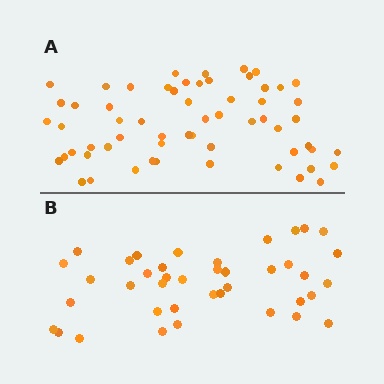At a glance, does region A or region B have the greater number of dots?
Region A (the top region) has more dots.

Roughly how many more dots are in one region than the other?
Region A has approximately 20 more dots than region B.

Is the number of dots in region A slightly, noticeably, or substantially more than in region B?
Region A has substantially more. The ratio is roughly 1.5 to 1.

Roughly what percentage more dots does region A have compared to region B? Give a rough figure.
About 50% more.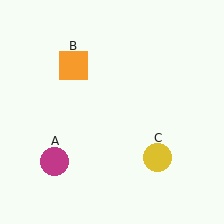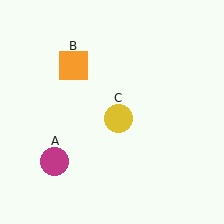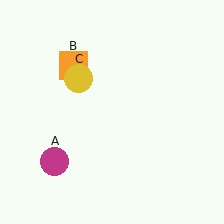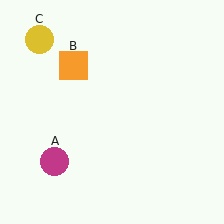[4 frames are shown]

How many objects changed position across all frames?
1 object changed position: yellow circle (object C).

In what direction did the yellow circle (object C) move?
The yellow circle (object C) moved up and to the left.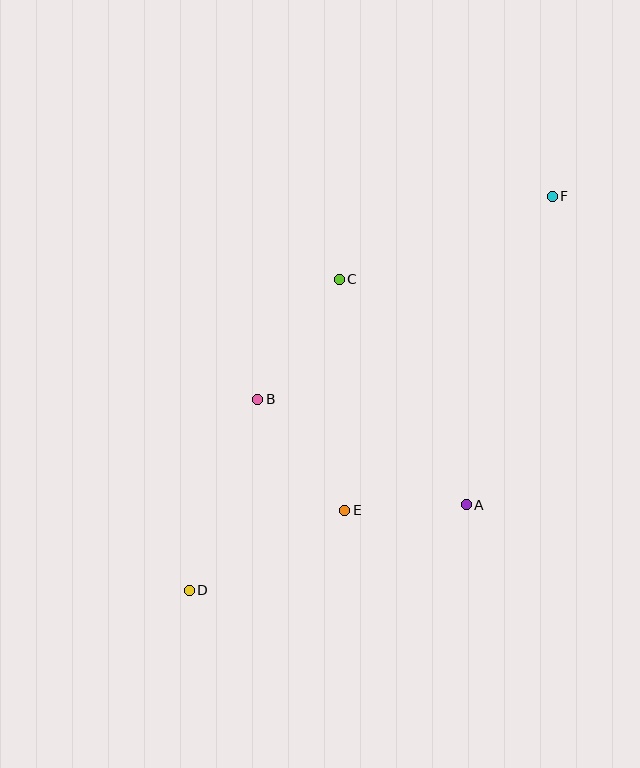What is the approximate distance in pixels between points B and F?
The distance between B and F is approximately 358 pixels.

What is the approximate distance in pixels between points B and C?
The distance between B and C is approximately 145 pixels.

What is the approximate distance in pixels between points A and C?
The distance between A and C is approximately 259 pixels.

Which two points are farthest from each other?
Points D and F are farthest from each other.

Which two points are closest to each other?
Points A and E are closest to each other.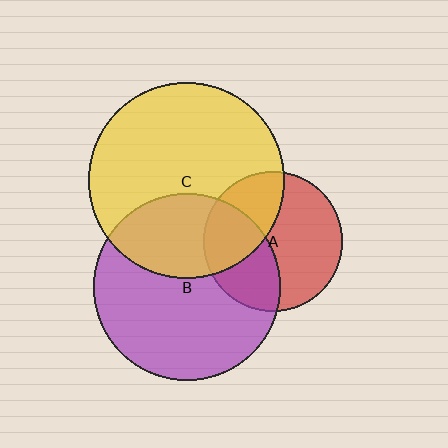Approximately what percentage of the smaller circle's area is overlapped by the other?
Approximately 35%.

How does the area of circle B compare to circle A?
Approximately 1.8 times.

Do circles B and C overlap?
Yes.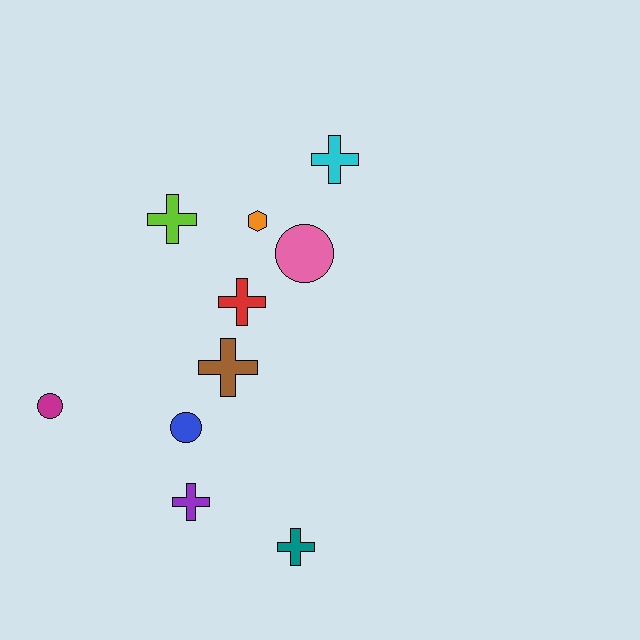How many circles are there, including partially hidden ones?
There are 3 circles.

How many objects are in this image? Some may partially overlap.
There are 10 objects.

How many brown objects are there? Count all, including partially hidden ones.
There is 1 brown object.